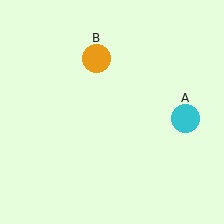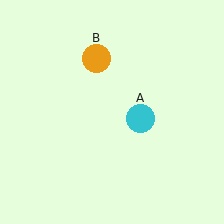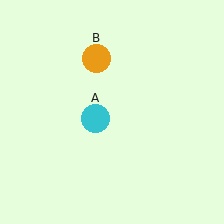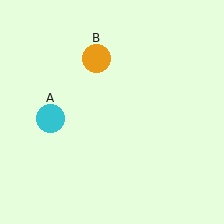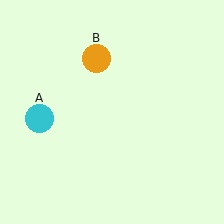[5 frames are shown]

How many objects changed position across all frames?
1 object changed position: cyan circle (object A).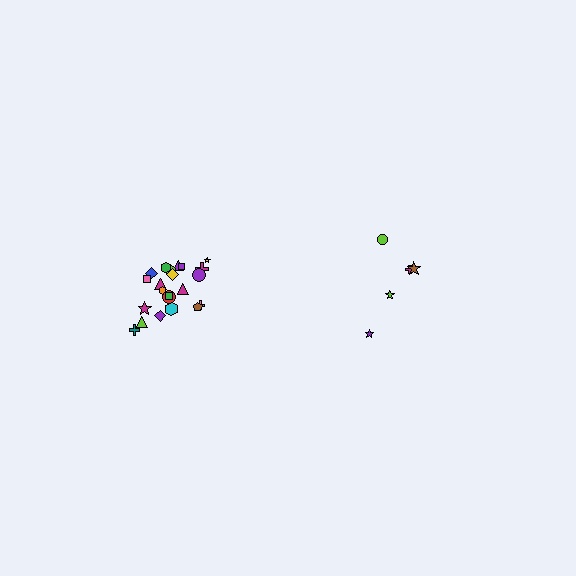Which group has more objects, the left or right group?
The left group.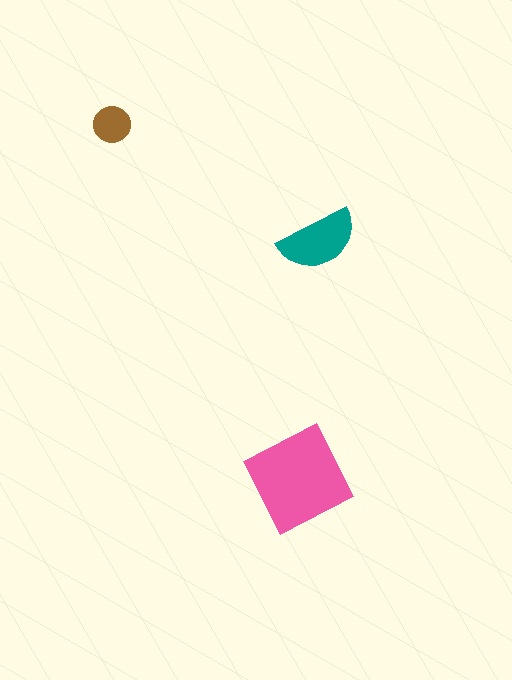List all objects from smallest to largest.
The brown circle, the teal semicircle, the pink square.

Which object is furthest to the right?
The teal semicircle is rightmost.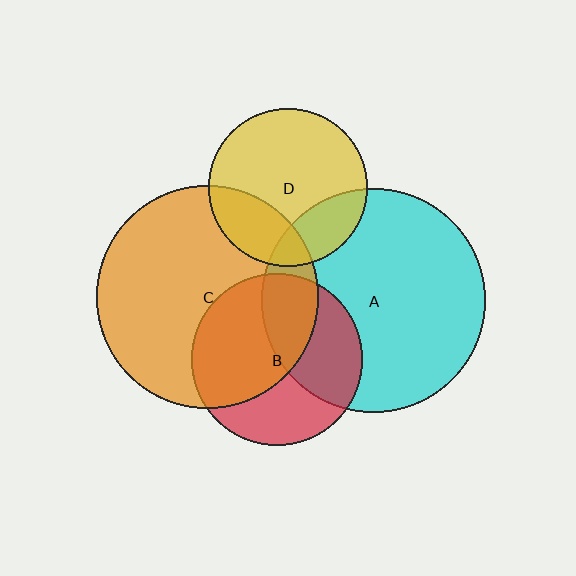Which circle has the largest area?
Circle A (cyan).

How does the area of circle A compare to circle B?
Approximately 1.7 times.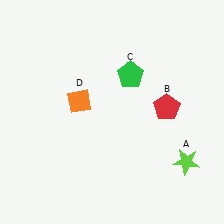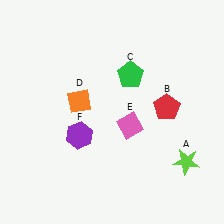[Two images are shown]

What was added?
A pink diamond (E), a purple hexagon (F) were added in Image 2.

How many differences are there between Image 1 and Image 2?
There are 2 differences between the two images.